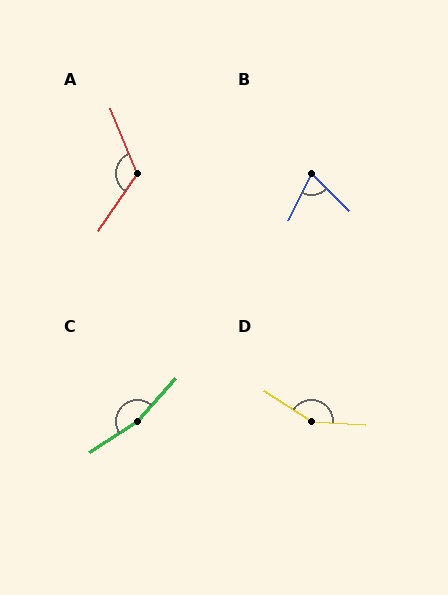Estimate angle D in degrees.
Approximately 151 degrees.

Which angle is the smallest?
B, at approximately 72 degrees.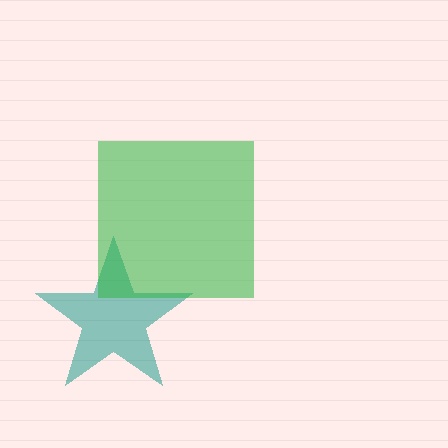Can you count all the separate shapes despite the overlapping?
Yes, there are 2 separate shapes.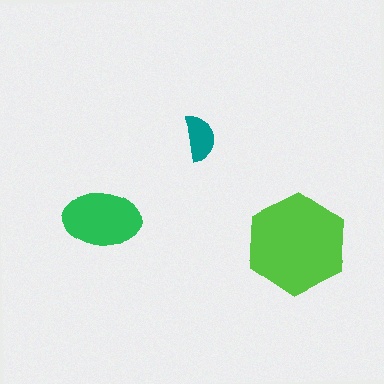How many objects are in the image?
There are 3 objects in the image.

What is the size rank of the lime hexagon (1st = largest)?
1st.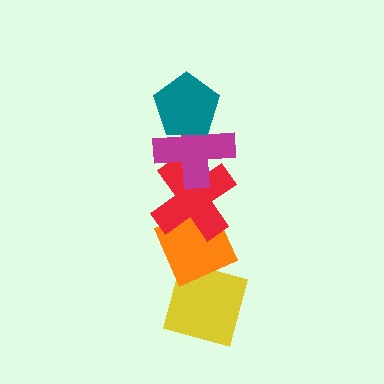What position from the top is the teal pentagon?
The teal pentagon is 1st from the top.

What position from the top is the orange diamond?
The orange diamond is 4th from the top.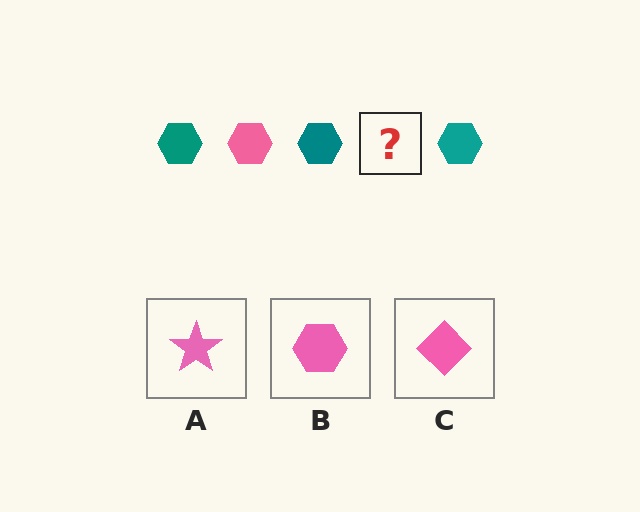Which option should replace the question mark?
Option B.